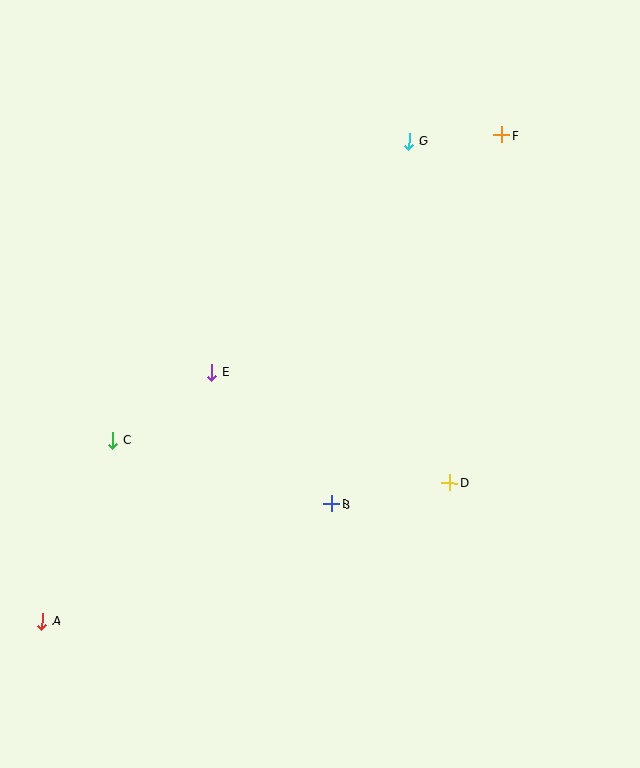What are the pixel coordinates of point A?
Point A is at (42, 621).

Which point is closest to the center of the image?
Point E at (212, 372) is closest to the center.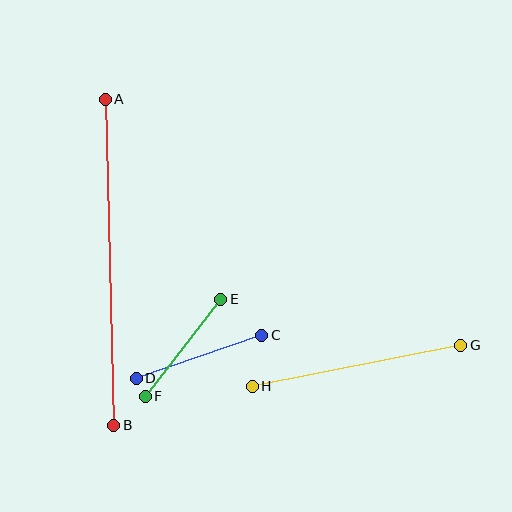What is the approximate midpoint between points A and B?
The midpoint is at approximately (109, 262) pixels.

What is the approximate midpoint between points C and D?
The midpoint is at approximately (199, 357) pixels.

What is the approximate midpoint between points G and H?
The midpoint is at approximately (356, 366) pixels.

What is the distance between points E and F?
The distance is approximately 123 pixels.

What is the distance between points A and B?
The distance is approximately 327 pixels.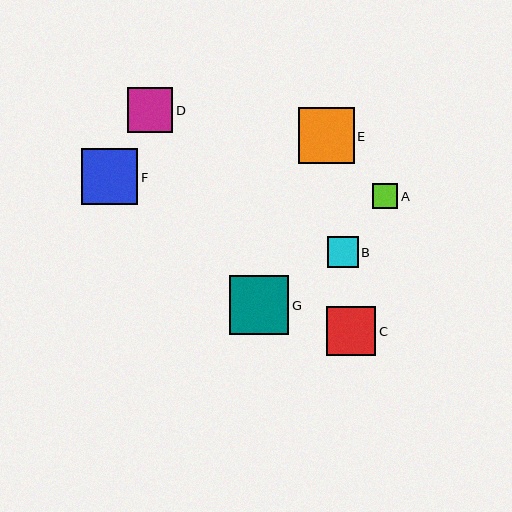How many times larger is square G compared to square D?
Square G is approximately 1.3 times the size of square D.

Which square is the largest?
Square G is the largest with a size of approximately 59 pixels.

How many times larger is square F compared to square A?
Square F is approximately 2.2 times the size of square A.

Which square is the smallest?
Square A is the smallest with a size of approximately 26 pixels.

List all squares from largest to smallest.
From largest to smallest: G, F, E, C, D, B, A.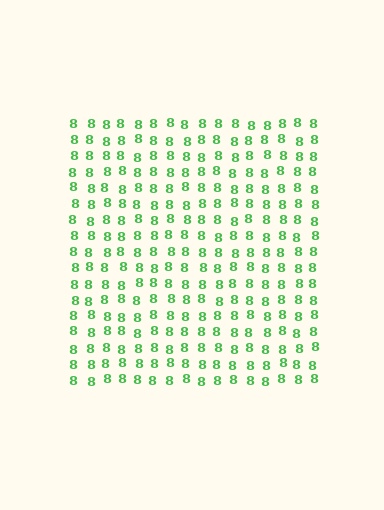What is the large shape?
The large shape is a square.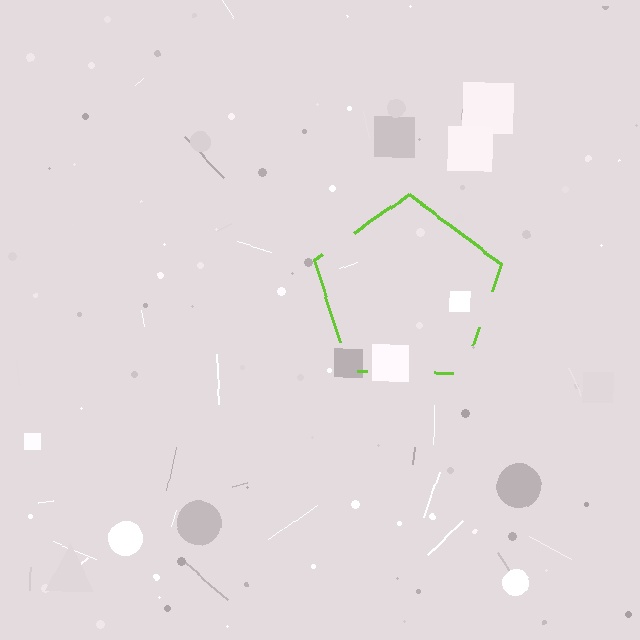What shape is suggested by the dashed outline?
The dashed outline suggests a pentagon.